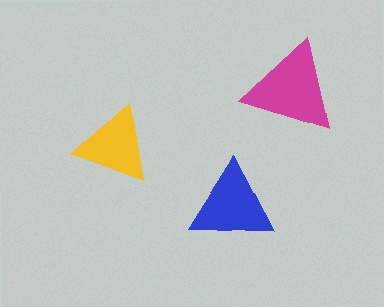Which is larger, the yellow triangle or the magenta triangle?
The magenta one.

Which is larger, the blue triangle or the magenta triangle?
The magenta one.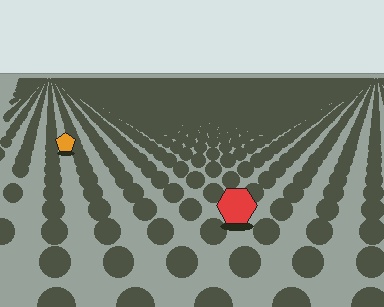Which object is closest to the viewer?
The red hexagon is closest. The texture marks near it are larger and more spread out.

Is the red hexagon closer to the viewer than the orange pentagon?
Yes. The red hexagon is closer — you can tell from the texture gradient: the ground texture is coarser near it.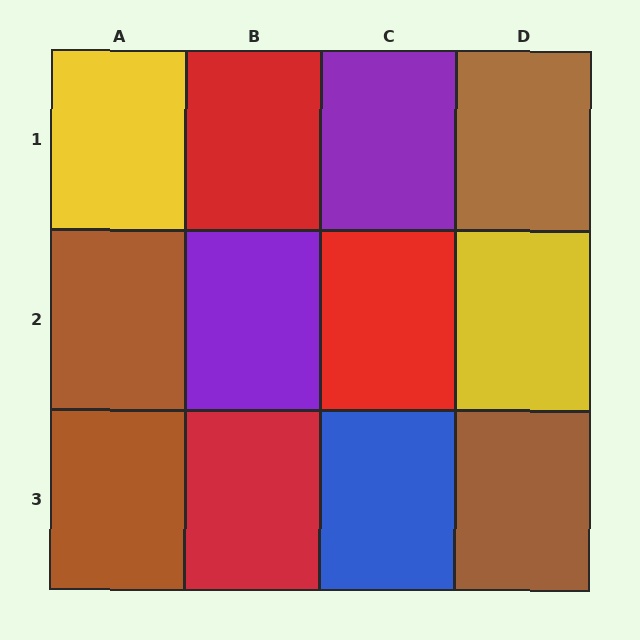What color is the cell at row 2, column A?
Brown.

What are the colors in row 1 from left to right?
Yellow, red, purple, brown.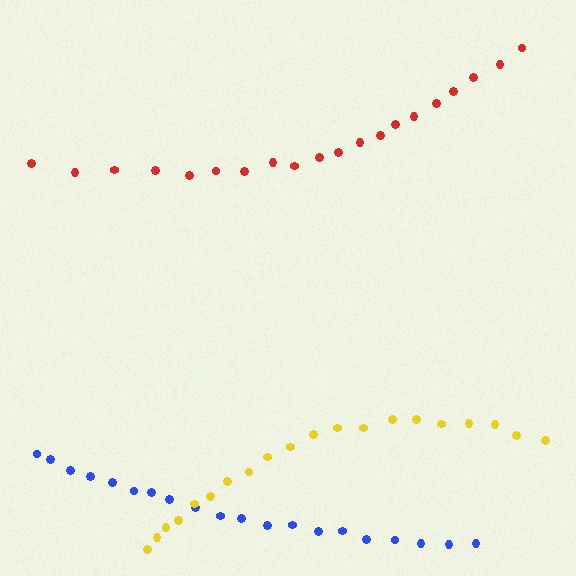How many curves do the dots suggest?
There are 3 distinct paths.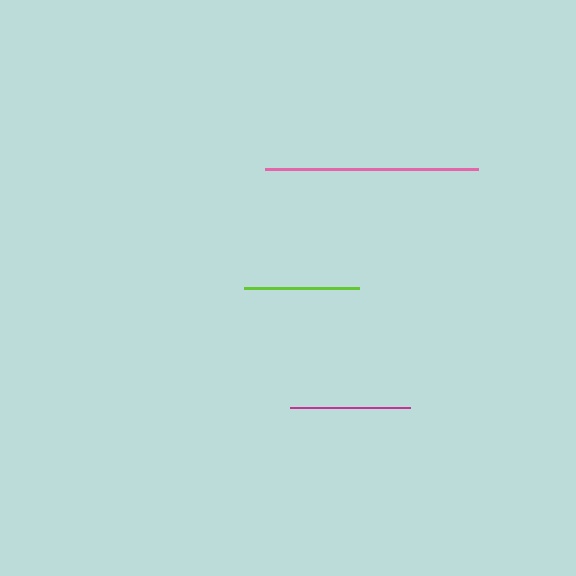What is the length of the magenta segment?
The magenta segment is approximately 120 pixels long.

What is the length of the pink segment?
The pink segment is approximately 213 pixels long.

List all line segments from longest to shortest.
From longest to shortest: pink, magenta, lime.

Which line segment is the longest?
The pink line is the longest at approximately 213 pixels.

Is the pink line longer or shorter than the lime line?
The pink line is longer than the lime line.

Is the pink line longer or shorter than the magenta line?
The pink line is longer than the magenta line.